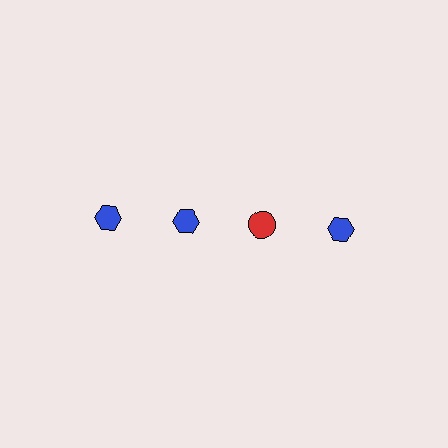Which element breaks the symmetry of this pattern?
The red circle in the top row, center column breaks the symmetry. All other shapes are blue hexagons.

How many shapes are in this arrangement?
There are 4 shapes arranged in a grid pattern.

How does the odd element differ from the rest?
It differs in both color (red instead of blue) and shape (circle instead of hexagon).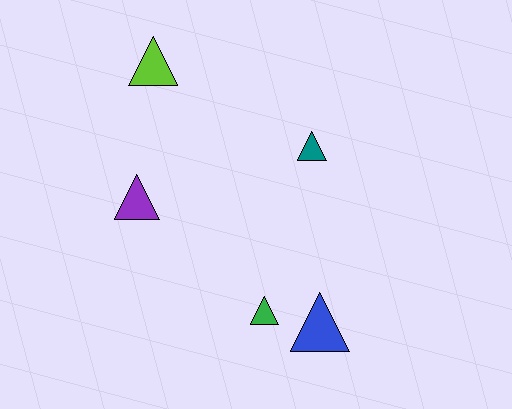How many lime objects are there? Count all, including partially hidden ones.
There is 1 lime object.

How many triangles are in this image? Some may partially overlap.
There are 5 triangles.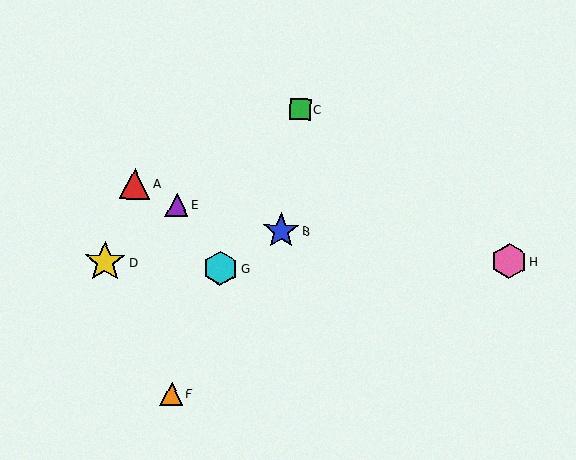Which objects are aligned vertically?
Objects E, F are aligned vertically.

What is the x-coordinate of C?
Object C is at x≈300.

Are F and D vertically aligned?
No, F is at x≈171 and D is at x≈105.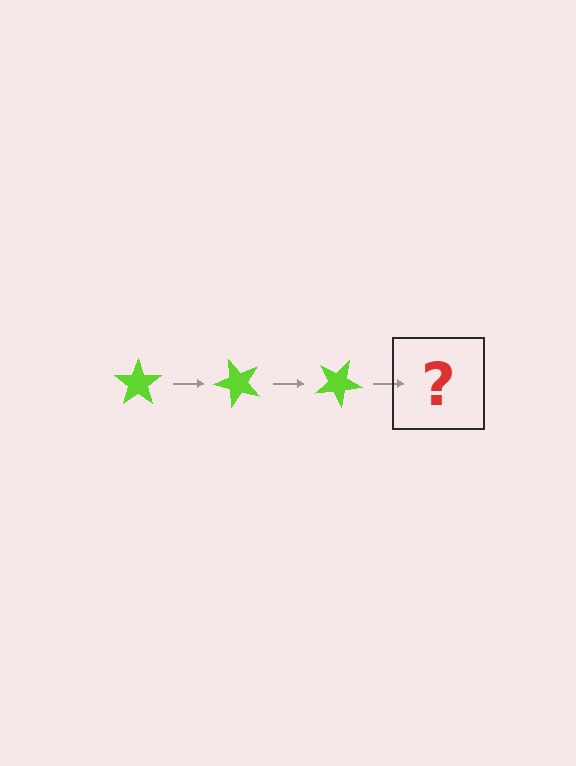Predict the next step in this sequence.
The next step is a lime star rotated 150 degrees.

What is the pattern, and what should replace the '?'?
The pattern is that the star rotates 50 degrees each step. The '?' should be a lime star rotated 150 degrees.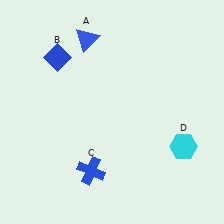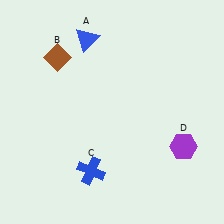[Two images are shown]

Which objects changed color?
B changed from blue to brown. D changed from cyan to purple.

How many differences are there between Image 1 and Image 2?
There are 2 differences between the two images.